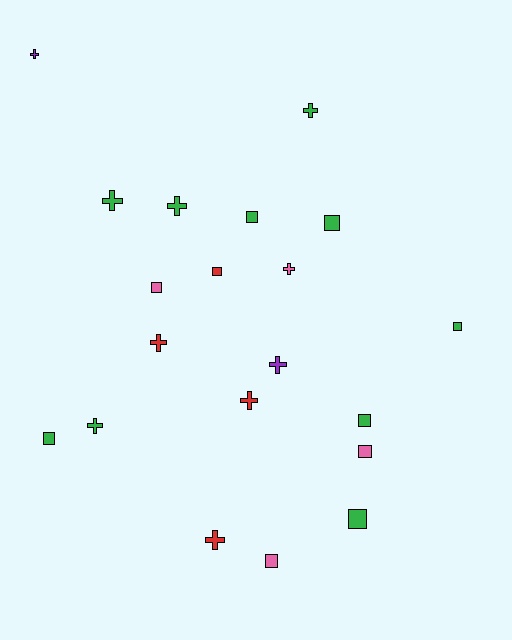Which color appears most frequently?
Green, with 10 objects.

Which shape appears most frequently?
Square, with 10 objects.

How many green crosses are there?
There are 4 green crosses.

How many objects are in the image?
There are 20 objects.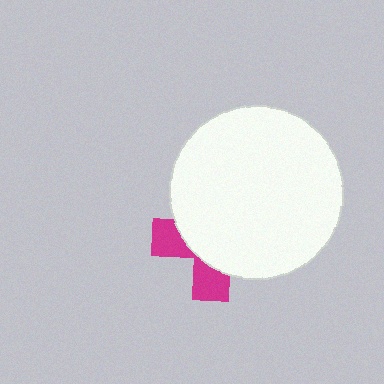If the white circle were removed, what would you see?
You would see the complete magenta cross.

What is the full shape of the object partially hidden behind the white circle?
The partially hidden object is a magenta cross.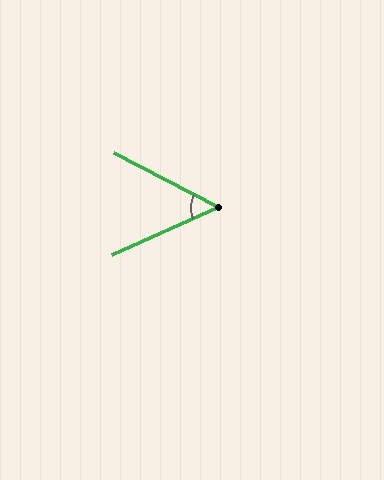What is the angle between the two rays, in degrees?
Approximately 52 degrees.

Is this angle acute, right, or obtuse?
It is acute.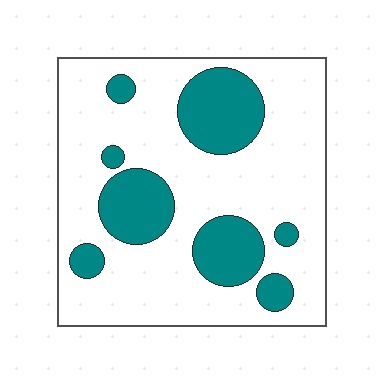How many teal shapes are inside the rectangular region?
8.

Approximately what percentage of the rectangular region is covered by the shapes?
Approximately 25%.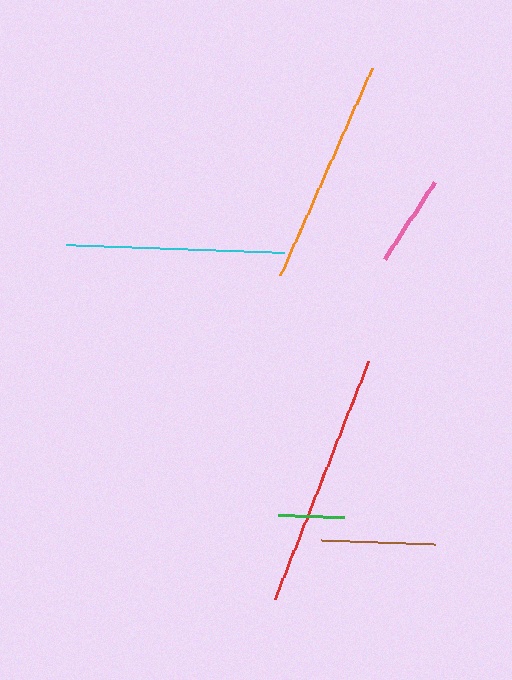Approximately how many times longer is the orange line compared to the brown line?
The orange line is approximately 2.0 times the length of the brown line.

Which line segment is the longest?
The red line is the longest at approximately 255 pixels.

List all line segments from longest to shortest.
From longest to shortest: red, orange, cyan, brown, pink, green.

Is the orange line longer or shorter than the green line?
The orange line is longer than the green line.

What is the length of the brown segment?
The brown segment is approximately 114 pixels long.